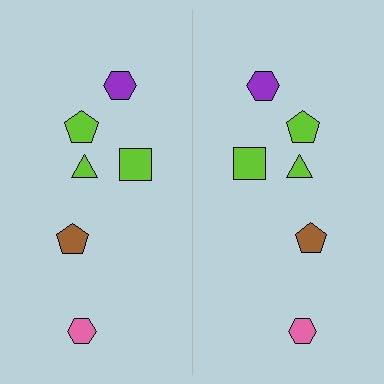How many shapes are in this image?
There are 12 shapes in this image.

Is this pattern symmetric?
Yes, this pattern has bilateral (reflection) symmetry.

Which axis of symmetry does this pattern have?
The pattern has a vertical axis of symmetry running through the center of the image.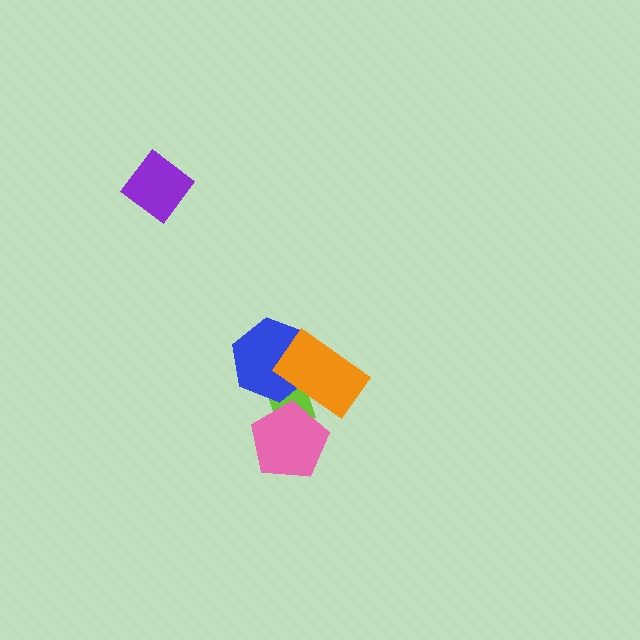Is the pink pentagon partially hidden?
Yes, it is partially covered by another shape.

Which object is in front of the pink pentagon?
The orange rectangle is in front of the pink pentagon.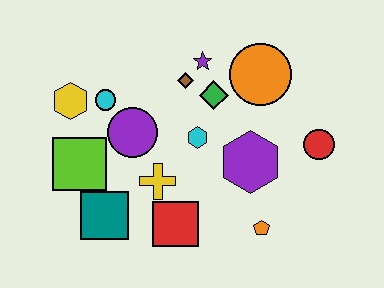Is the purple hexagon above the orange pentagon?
Yes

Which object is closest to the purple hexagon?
The cyan hexagon is closest to the purple hexagon.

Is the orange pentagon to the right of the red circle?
No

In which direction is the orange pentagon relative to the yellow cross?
The orange pentagon is to the right of the yellow cross.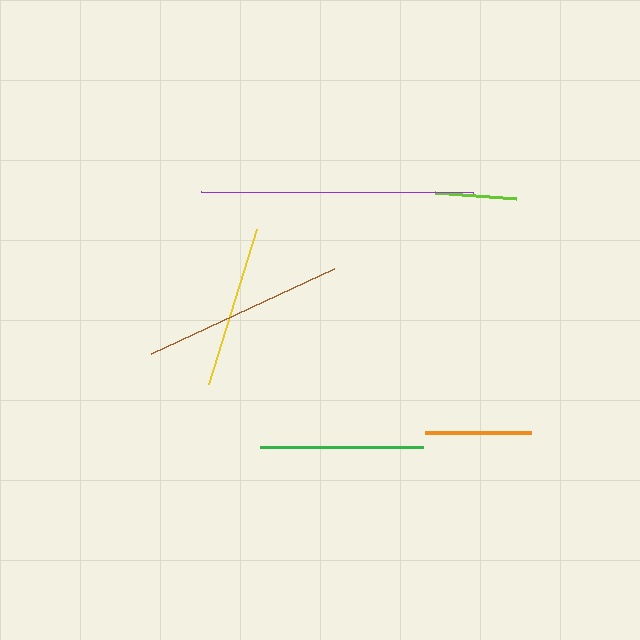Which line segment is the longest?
The purple line is the longest at approximately 271 pixels.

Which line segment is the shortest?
The lime line is the shortest at approximately 81 pixels.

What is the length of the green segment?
The green segment is approximately 163 pixels long.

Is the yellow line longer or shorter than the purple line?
The purple line is longer than the yellow line.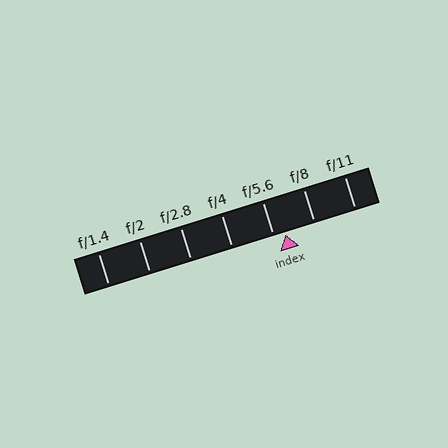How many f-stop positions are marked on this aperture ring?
There are 7 f-stop positions marked.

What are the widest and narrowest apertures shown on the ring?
The widest aperture shown is f/1.4 and the narrowest is f/11.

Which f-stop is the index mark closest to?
The index mark is closest to f/5.6.